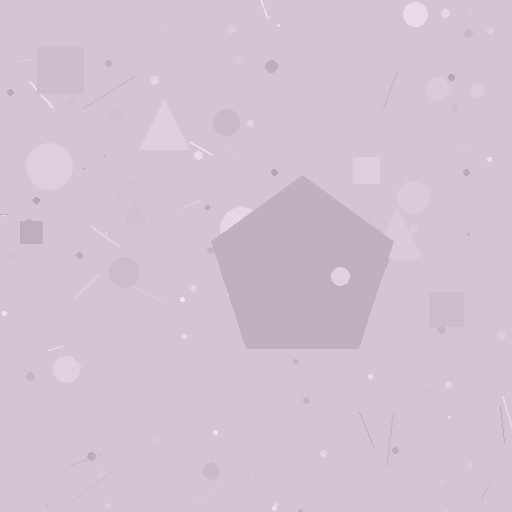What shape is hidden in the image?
A pentagon is hidden in the image.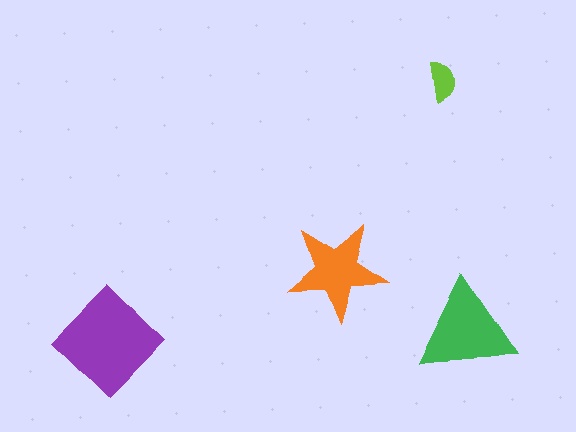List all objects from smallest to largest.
The lime semicircle, the orange star, the green triangle, the purple diamond.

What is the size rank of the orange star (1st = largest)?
3rd.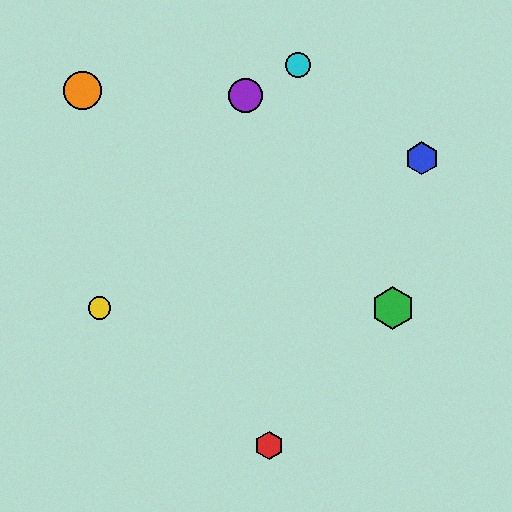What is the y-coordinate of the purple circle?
The purple circle is at y≈96.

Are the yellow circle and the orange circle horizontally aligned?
No, the yellow circle is at y≈308 and the orange circle is at y≈90.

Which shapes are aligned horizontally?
The green hexagon, the yellow circle are aligned horizontally.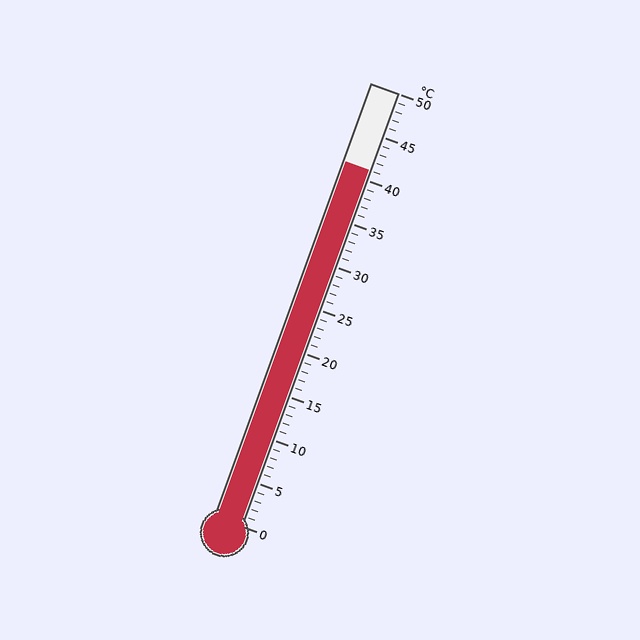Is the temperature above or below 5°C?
The temperature is above 5°C.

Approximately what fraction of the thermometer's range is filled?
The thermometer is filled to approximately 80% of its range.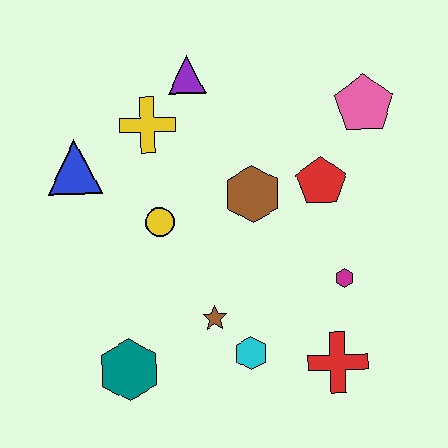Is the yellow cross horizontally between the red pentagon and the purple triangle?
No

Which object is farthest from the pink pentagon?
The teal hexagon is farthest from the pink pentagon.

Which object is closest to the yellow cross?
The purple triangle is closest to the yellow cross.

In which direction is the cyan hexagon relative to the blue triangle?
The cyan hexagon is below the blue triangle.